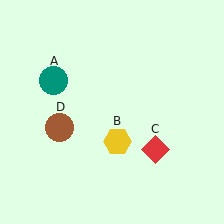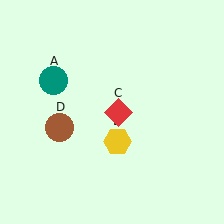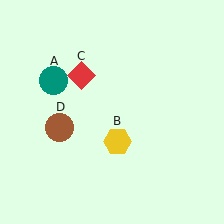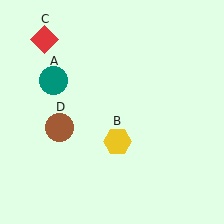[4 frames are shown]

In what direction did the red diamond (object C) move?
The red diamond (object C) moved up and to the left.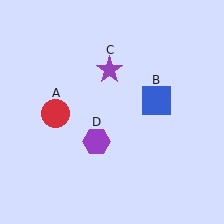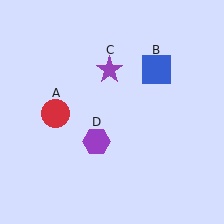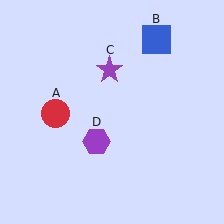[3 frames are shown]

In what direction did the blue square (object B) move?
The blue square (object B) moved up.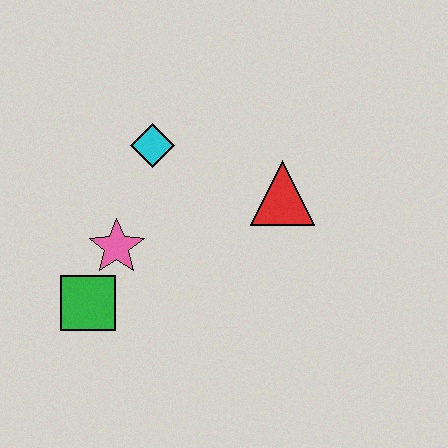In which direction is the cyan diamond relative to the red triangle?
The cyan diamond is to the left of the red triangle.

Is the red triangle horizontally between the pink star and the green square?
No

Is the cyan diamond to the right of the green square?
Yes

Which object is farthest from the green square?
The red triangle is farthest from the green square.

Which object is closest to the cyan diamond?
The pink star is closest to the cyan diamond.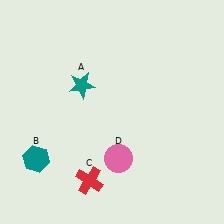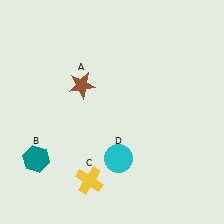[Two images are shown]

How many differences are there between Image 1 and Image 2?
There are 3 differences between the two images.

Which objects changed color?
A changed from teal to brown. C changed from red to yellow. D changed from pink to cyan.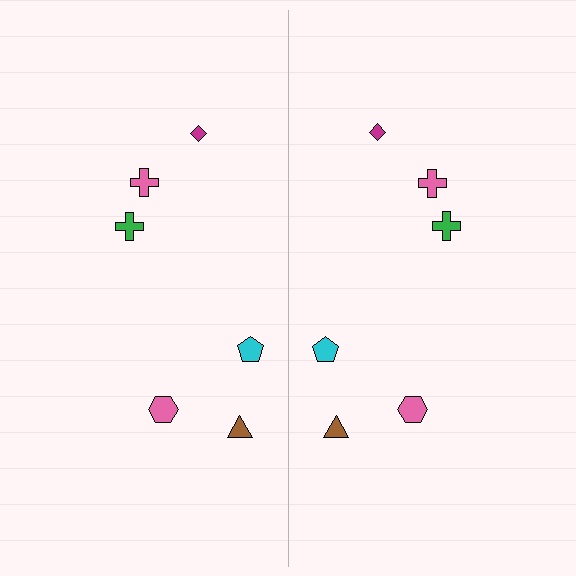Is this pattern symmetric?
Yes, this pattern has bilateral (reflection) symmetry.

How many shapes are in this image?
There are 12 shapes in this image.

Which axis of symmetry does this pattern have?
The pattern has a vertical axis of symmetry running through the center of the image.